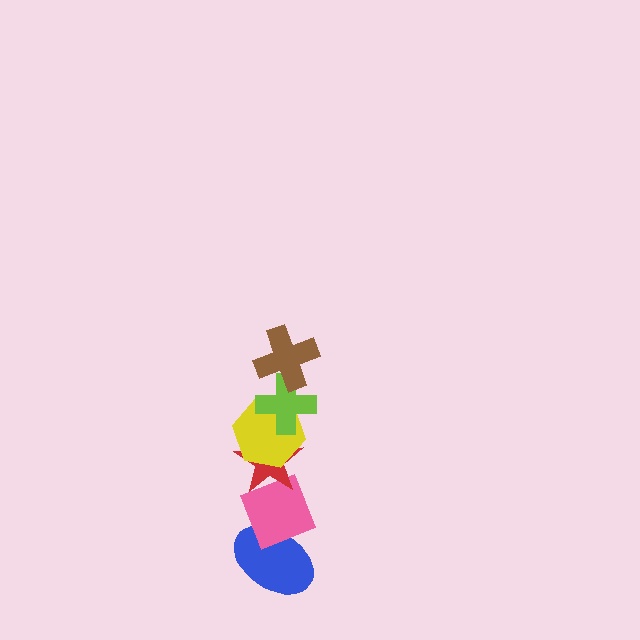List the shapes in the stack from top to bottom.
From top to bottom: the brown cross, the lime cross, the yellow hexagon, the red star, the pink diamond, the blue ellipse.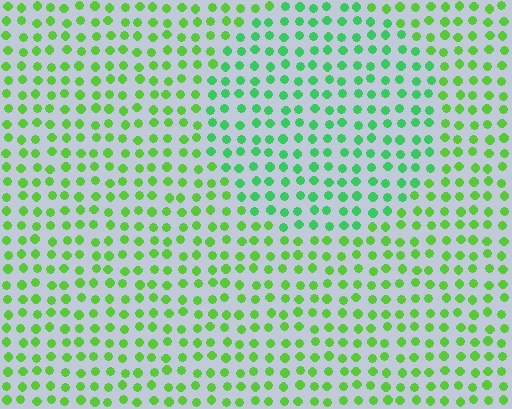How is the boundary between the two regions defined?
The boundary is defined purely by a slight shift in hue (about 29 degrees). Spacing, size, and orientation are identical on both sides.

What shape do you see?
I see a circle.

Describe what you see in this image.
The image is filled with small lime elements in a uniform arrangement. A circle-shaped region is visible where the elements are tinted to a slightly different hue, forming a subtle color boundary.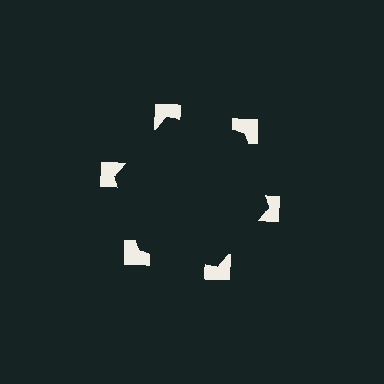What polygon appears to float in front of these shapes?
An illusory hexagon — its edges are inferred from the aligned wedge cuts in the notched squares, not physically drawn.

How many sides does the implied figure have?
6 sides.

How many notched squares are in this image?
There are 6 — one at each vertex of the illusory hexagon.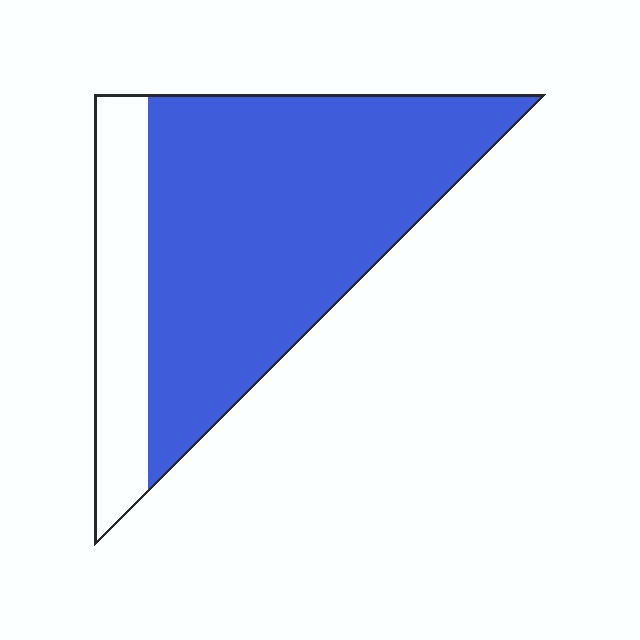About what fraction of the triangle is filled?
About four fifths (4/5).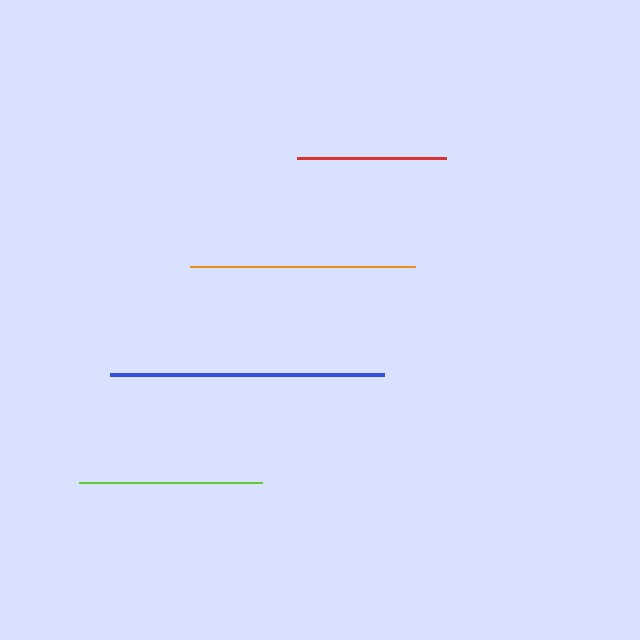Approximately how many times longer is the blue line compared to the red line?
The blue line is approximately 1.9 times the length of the red line.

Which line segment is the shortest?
The red line is the shortest at approximately 148 pixels.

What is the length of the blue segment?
The blue segment is approximately 274 pixels long.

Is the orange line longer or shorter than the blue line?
The blue line is longer than the orange line.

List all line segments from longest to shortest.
From longest to shortest: blue, orange, lime, red.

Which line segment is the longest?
The blue line is the longest at approximately 274 pixels.